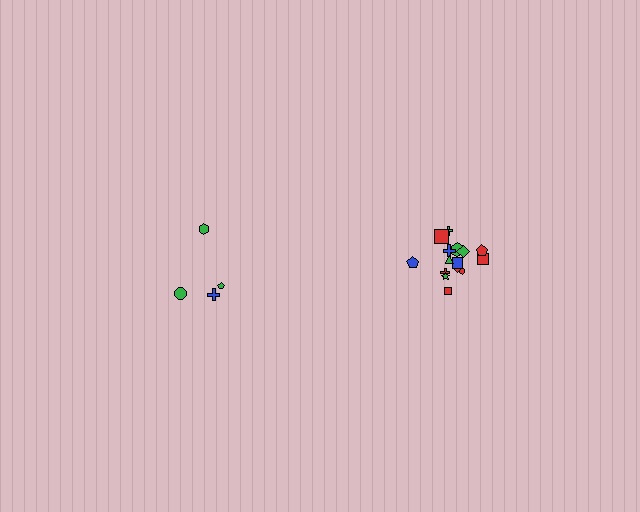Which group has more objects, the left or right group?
The right group.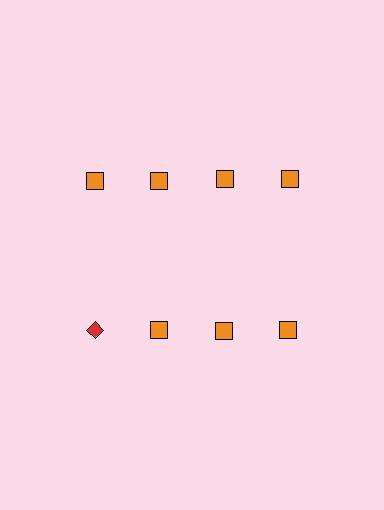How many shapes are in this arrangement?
There are 8 shapes arranged in a grid pattern.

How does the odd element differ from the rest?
It differs in both color (red instead of orange) and shape (diamond instead of square).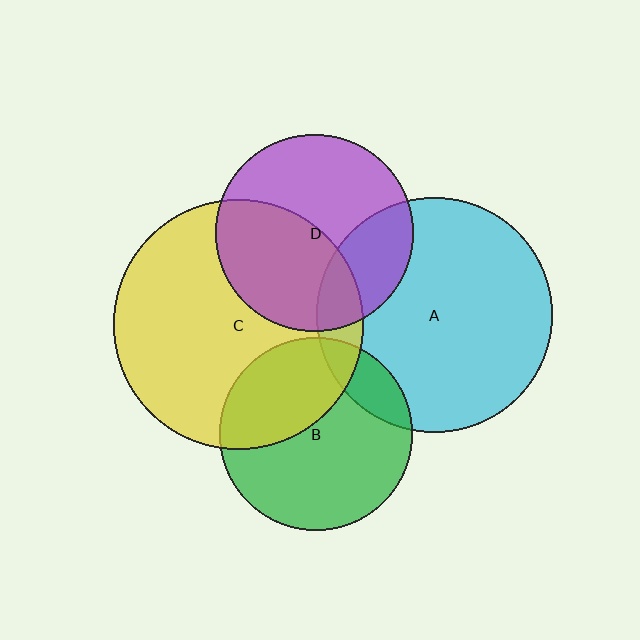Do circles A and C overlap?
Yes.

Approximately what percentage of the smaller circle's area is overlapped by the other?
Approximately 10%.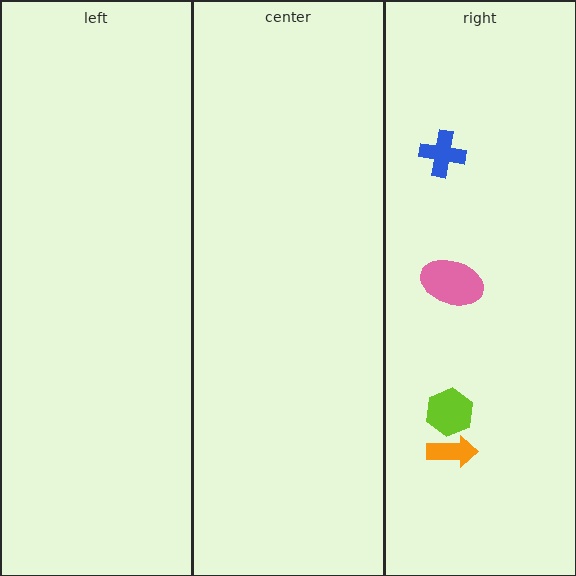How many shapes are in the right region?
4.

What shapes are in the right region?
The lime hexagon, the blue cross, the orange arrow, the pink ellipse.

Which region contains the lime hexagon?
The right region.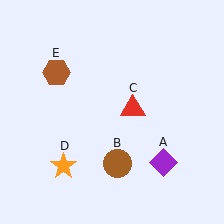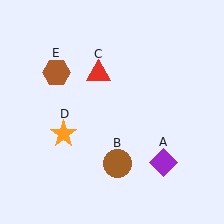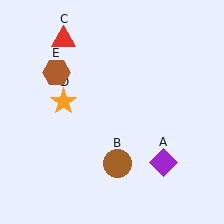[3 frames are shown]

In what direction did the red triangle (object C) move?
The red triangle (object C) moved up and to the left.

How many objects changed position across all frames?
2 objects changed position: red triangle (object C), orange star (object D).